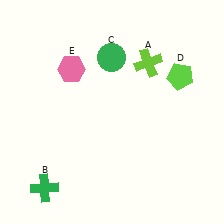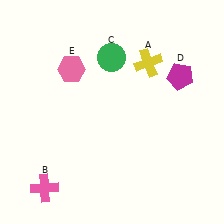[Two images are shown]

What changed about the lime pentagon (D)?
In Image 1, D is lime. In Image 2, it changed to magenta.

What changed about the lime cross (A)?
In Image 1, A is lime. In Image 2, it changed to yellow.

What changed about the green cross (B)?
In Image 1, B is green. In Image 2, it changed to pink.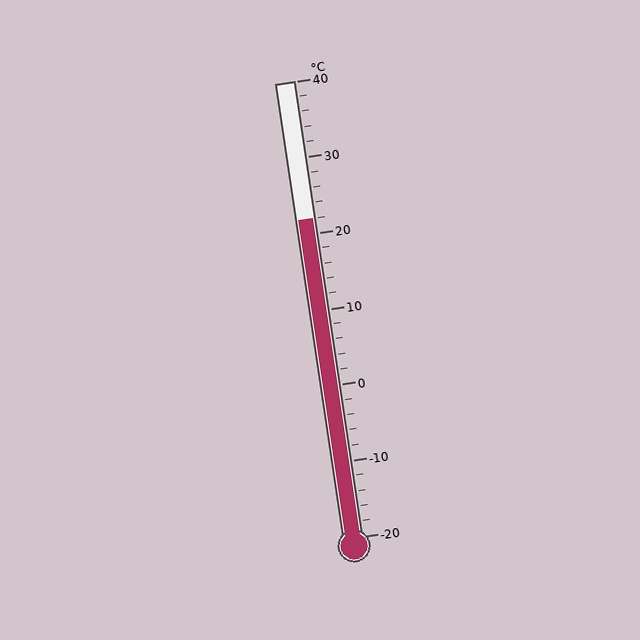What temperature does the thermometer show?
The thermometer shows approximately 22°C.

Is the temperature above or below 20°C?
The temperature is above 20°C.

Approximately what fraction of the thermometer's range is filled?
The thermometer is filled to approximately 70% of its range.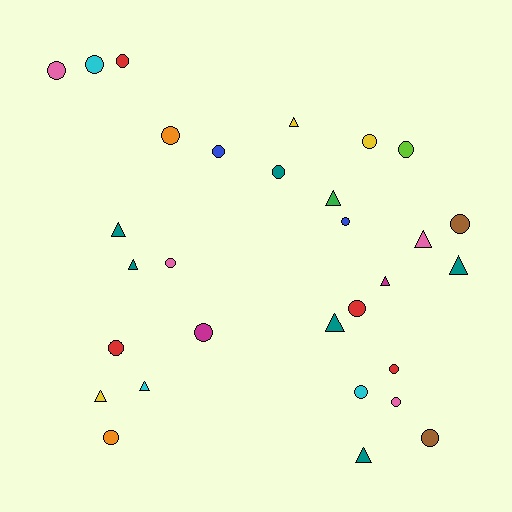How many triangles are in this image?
There are 11 triangles.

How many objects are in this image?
There are 30 objects.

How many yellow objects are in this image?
There are 3 yellow objects.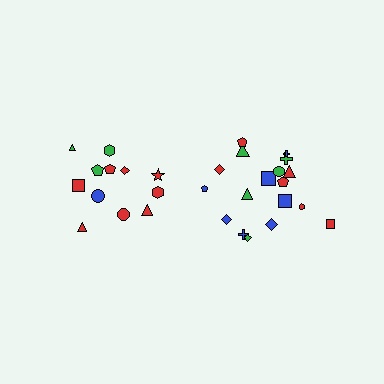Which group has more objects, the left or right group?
The right group.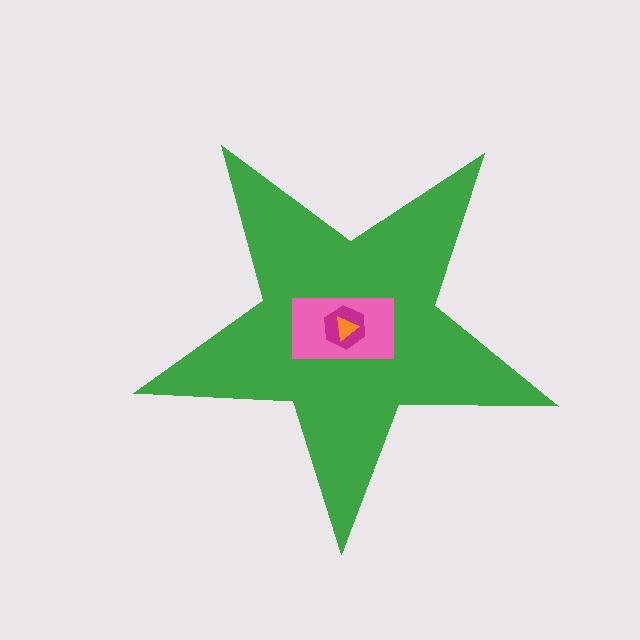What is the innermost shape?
The orange triangle.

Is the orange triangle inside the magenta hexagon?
Yes.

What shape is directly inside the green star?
The pink rectangle.